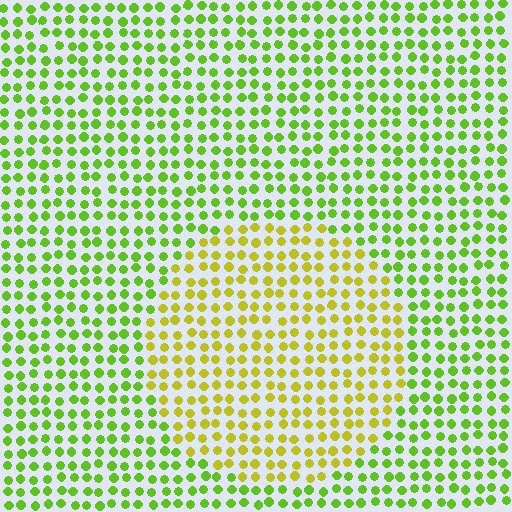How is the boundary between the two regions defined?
The boundary is defined purely by a slight shift in hue (about 36 degrees). Spacing, size, and orientation are identical on both sides.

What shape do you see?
I see a circle.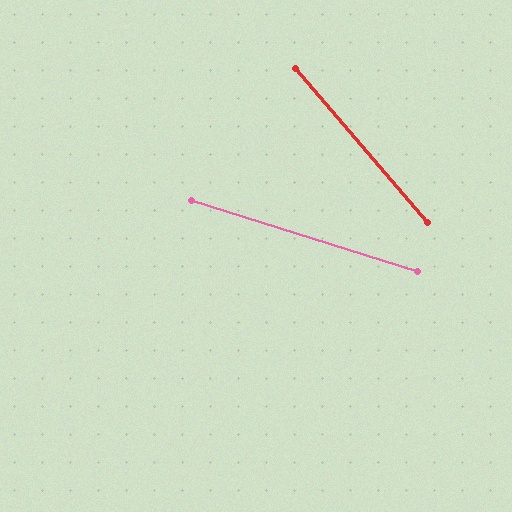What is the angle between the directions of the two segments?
Approximately 32 degrees.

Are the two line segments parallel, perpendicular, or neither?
Neither parallel nor perpendicular — they differ by about 32°.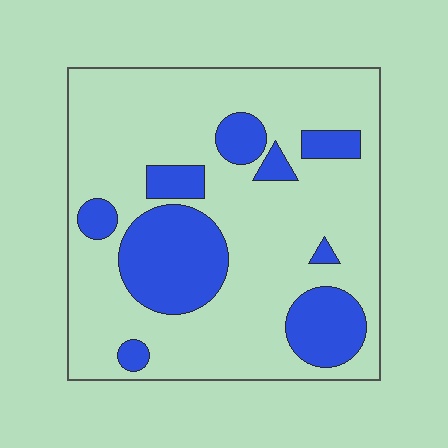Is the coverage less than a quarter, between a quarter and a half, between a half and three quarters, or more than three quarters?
Less than a quarter.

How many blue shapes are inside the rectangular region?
9.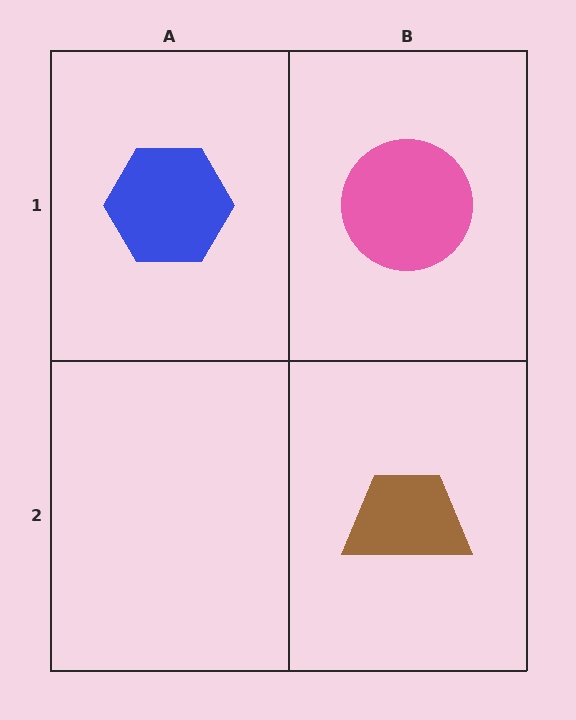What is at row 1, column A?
A blue hexagon.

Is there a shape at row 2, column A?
No, that cell is empty.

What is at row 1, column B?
A pink circle.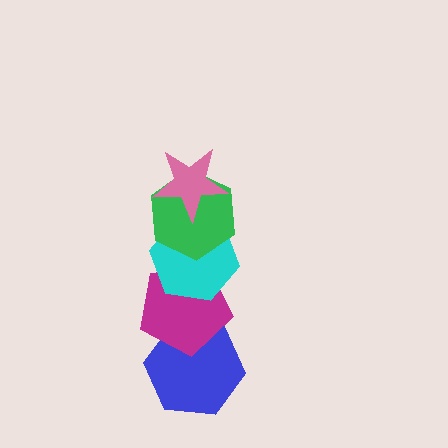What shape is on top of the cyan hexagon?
The green hexagon is on top of the cyan hexagon.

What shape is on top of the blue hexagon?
The magenta pentagon is on top of the blue hexagon.